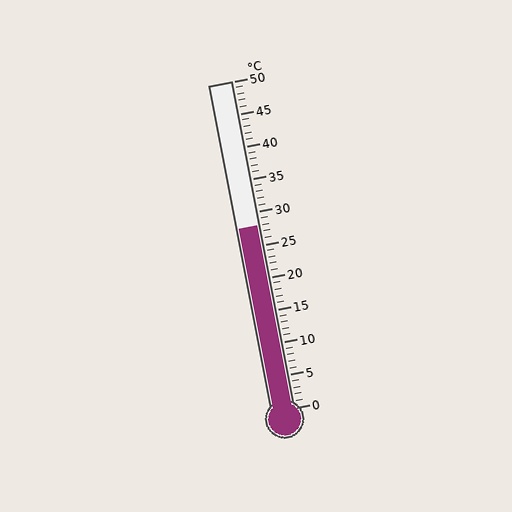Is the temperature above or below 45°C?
The temperature is below 45°C.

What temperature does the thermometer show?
The thermometer shows approximately 28°C.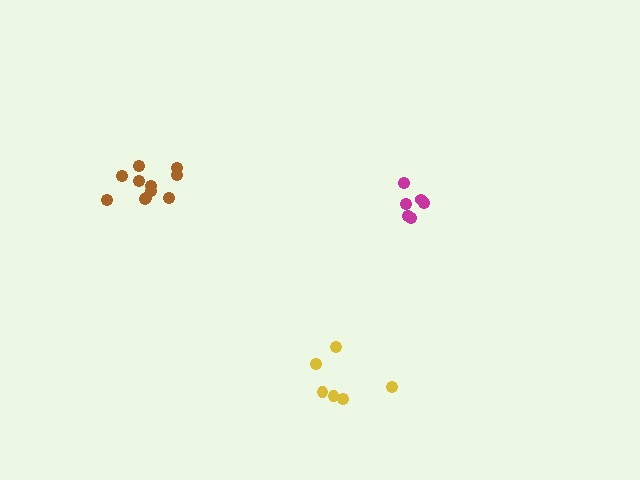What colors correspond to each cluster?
The clusters are colored: brown, magenta, yellow.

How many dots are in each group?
Group 1: 11 dots, Group 2: 6 dots, Group 3: 6 dots (23 total).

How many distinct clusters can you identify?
There are 3 distinct clusters.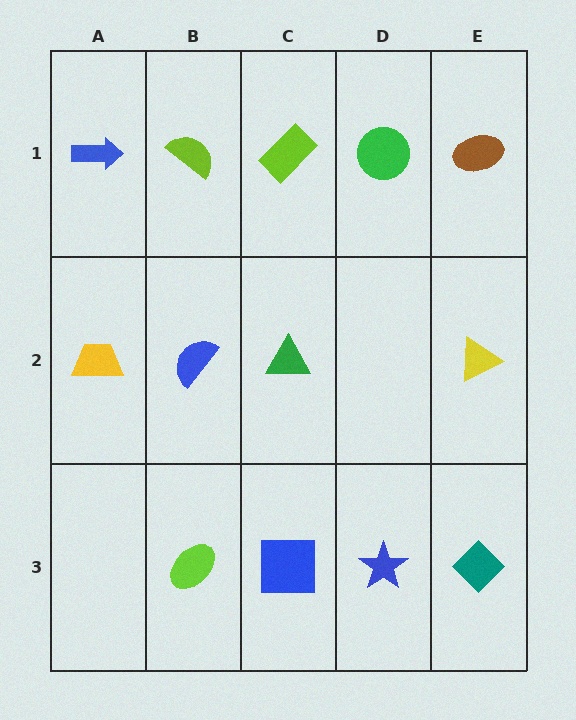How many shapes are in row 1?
5 shapes.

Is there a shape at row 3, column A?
No, that cell is empty.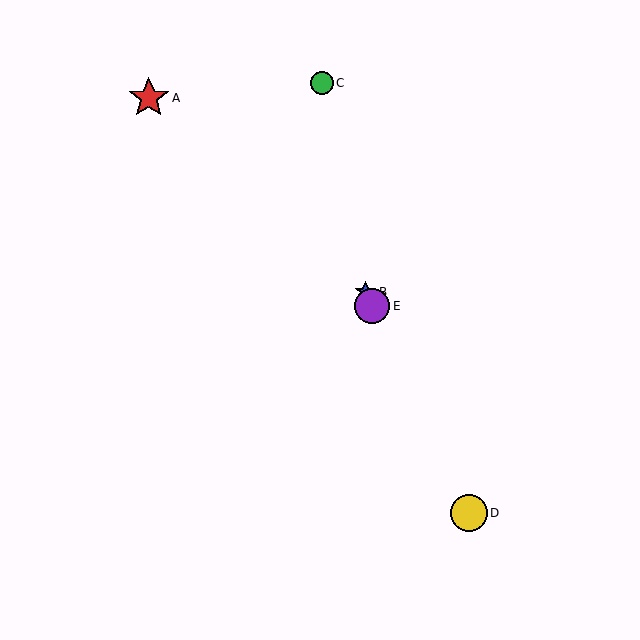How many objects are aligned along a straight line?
3 objects (B, D, E) are aligned along a straight line.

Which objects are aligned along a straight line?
Objects B, D, E are aligned along a straight line.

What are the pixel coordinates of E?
Object E is at (372, 306).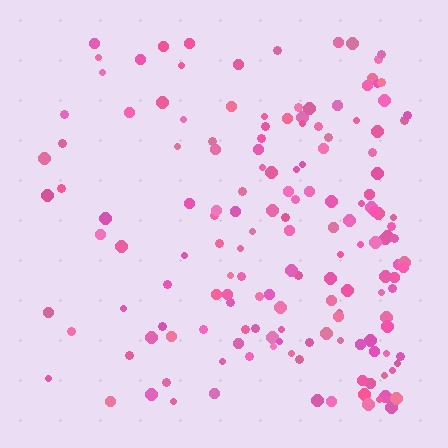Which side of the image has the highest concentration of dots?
The right.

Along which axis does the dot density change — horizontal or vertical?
Horizontal.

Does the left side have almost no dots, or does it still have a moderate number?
Still a moderate number, just noticeably fewer than the right.